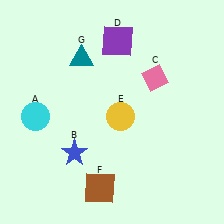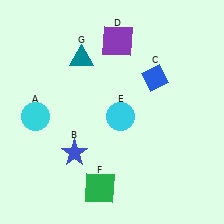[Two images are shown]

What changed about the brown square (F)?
In Image 1, F is brown. In Image 2, it changed to green.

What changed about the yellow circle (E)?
In Image 1, E is yellow. In Image 2, it changed to cyan.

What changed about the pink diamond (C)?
In Image 1, C is pink. In Image 2, it changed to blue.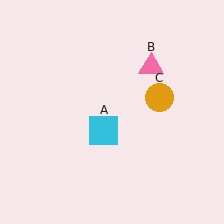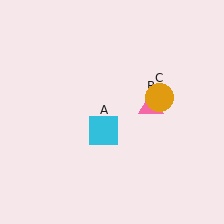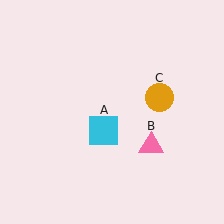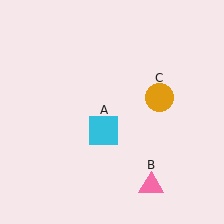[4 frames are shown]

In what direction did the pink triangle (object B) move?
The pink triangle (object B) moved down.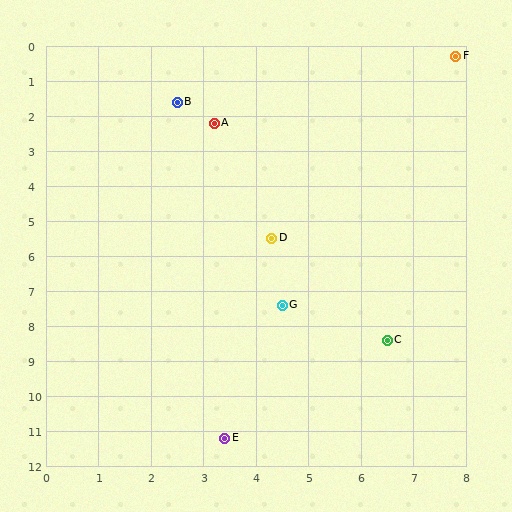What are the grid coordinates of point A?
Point A is at approximately (3.2, 2.2).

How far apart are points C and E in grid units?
Points C and E are about 4.2 grid units apart.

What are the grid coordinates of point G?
Point G is at approximately (4.5, 7.4).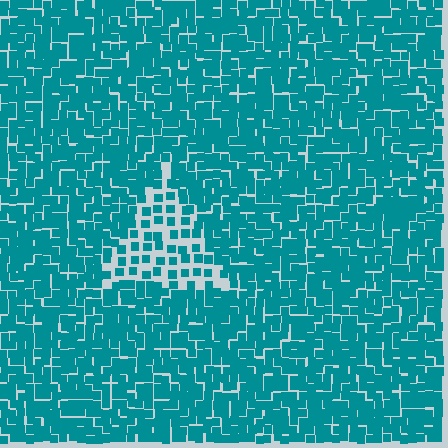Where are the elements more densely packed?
The elements are more densely packed outside the triangle boundary.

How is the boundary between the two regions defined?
The boundary is defined by a change in element density (approximately 2.2x ratio). All elements are the same color, size, and shape.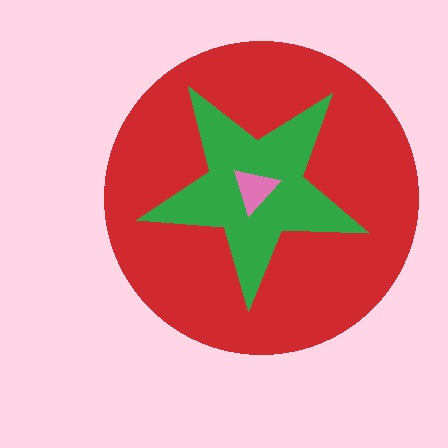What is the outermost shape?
The red circle.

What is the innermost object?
The pink triangle.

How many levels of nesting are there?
3.